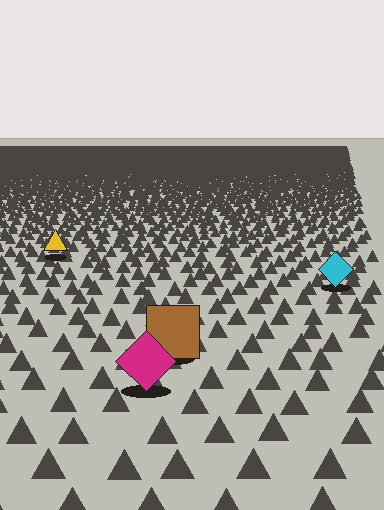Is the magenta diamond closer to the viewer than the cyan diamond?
Yes. The magenta diamond is closer — you can tell from the texture gradient: the ground texture is coarser near it.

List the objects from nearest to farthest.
From nearest to farthest: the magenta diamond, the brown square, the cyan diamond, the yellow triangle.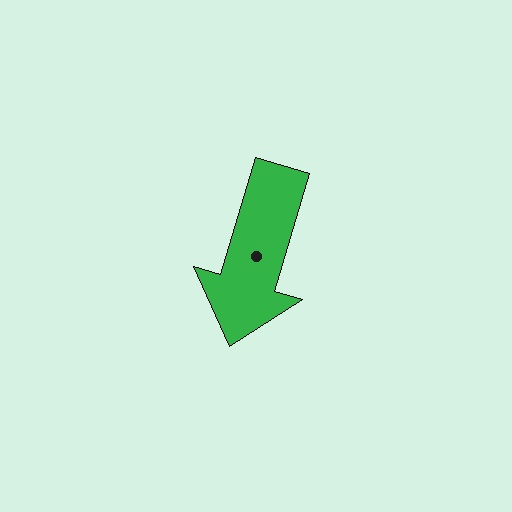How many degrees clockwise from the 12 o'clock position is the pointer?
Approximately 197 degrees.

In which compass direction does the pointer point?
South.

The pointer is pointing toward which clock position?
Roughly 7 o'clock.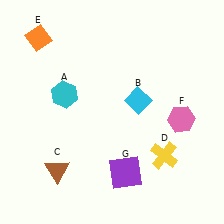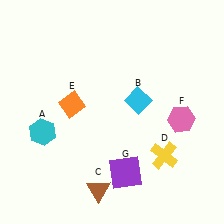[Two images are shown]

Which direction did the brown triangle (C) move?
The brown triangle (C) moved right.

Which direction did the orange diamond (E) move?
The orange diamond (E) moved down.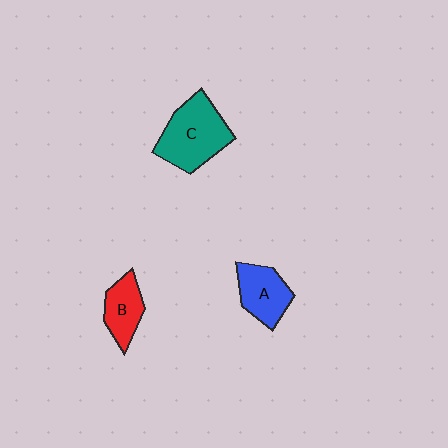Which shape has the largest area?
Shape C (teal).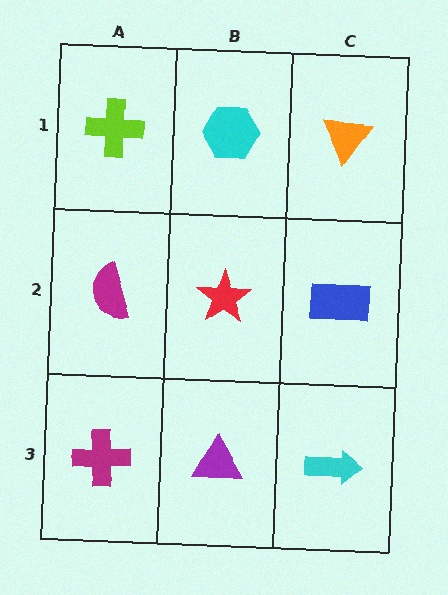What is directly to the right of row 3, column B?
A cyan arrow.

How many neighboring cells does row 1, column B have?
3.